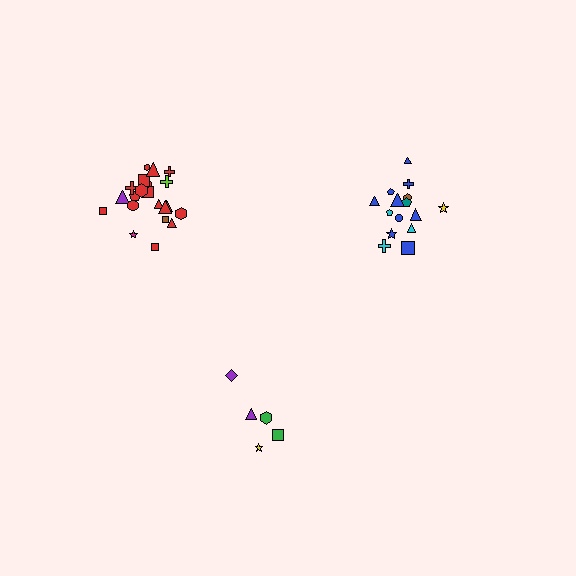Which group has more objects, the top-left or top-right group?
The top-left group.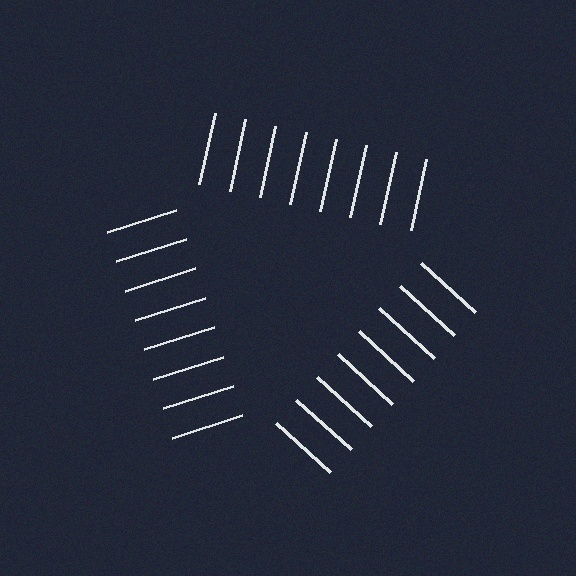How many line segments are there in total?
24 — 8 along each of the 3 edges.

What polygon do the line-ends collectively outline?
An illusory triangle — the line segments terminate on its edges but no continuous stroke is drawn.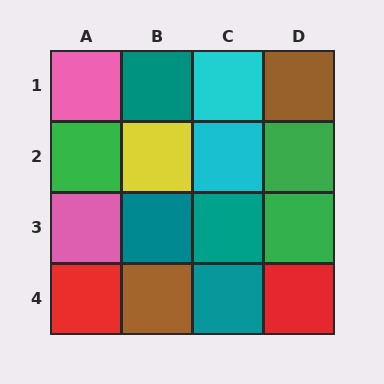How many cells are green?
3 cells are green.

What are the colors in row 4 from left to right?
Red, brown, teal, red.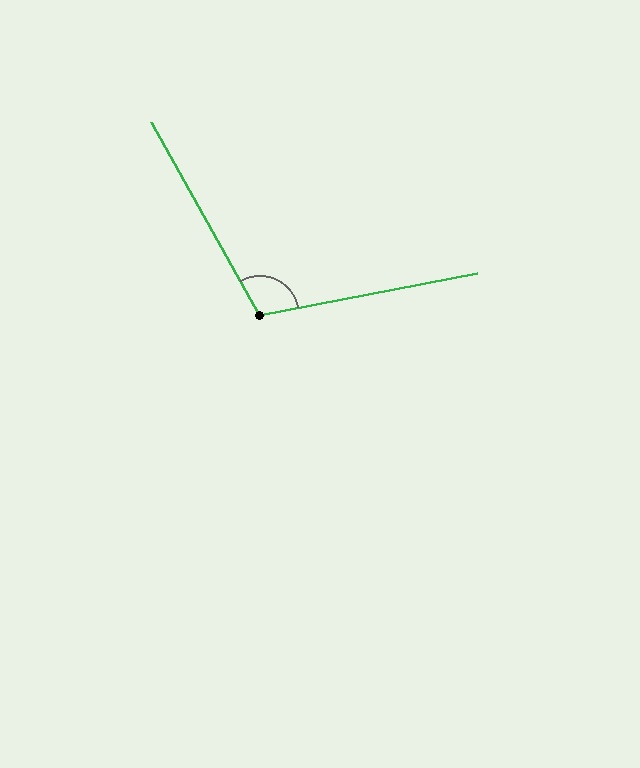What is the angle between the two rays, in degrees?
Approximately 108 degrees.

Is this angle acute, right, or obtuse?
It is obtuse.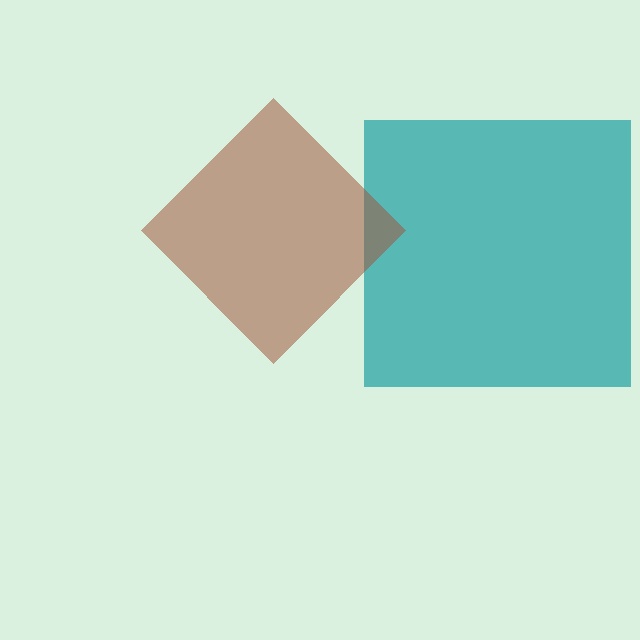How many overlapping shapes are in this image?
There are 2 overlapping shapes in the image.